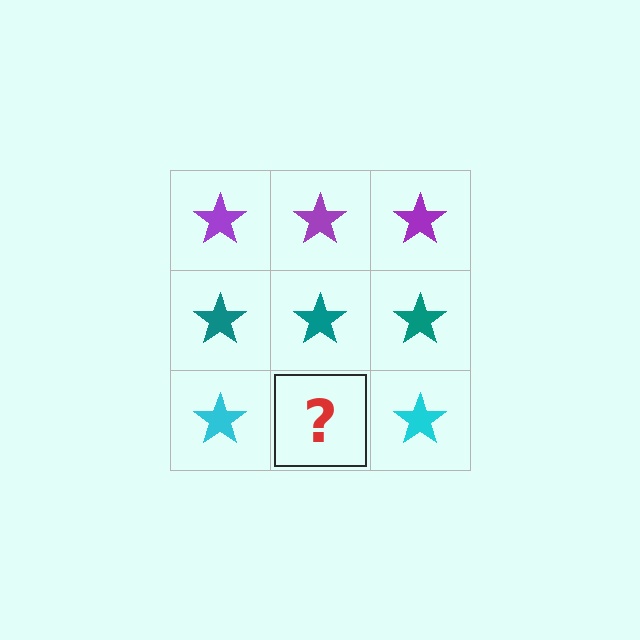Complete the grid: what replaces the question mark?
The question mark should be replaced with a cyan star.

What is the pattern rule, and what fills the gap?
The rule is that each row has a consistent color. The gap should be filled with a cyan star.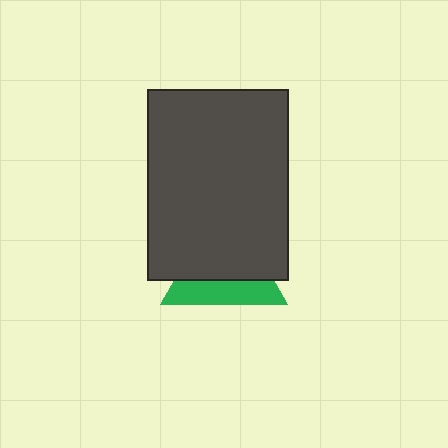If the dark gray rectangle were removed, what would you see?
You would see the complete green triangle.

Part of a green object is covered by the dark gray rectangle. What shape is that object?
It is a triangle.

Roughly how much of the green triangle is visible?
A small part of it is visible (roughly 38%).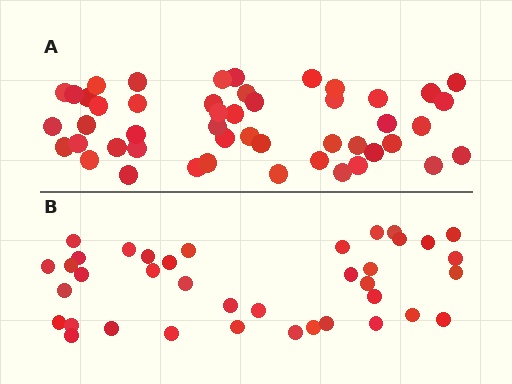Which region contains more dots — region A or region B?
Region A (the top region) has more dots.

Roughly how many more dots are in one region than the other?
Region A has roughly 10 or so more dots than region B.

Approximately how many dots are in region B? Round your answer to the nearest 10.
About 40 dots. (The exact count is 38, which rounds to 40.)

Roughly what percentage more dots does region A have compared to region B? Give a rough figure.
About 25% more.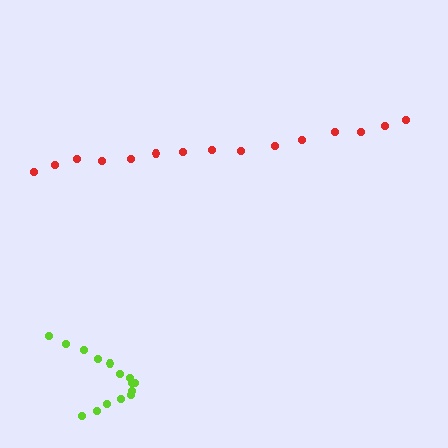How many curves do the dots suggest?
There are 2 distinct paths.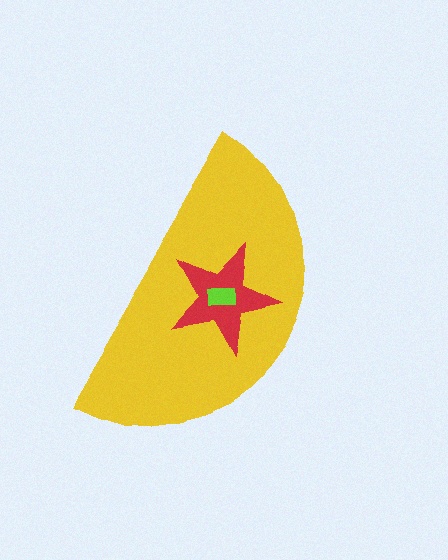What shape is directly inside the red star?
The lime rectangle.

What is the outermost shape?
The yellow semicircle.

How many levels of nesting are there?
3.